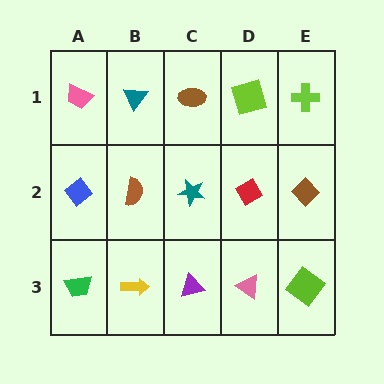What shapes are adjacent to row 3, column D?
A red diamond (row 2, column D), a purple triangle (row 3, column C), a lime diamond (row 3, column E).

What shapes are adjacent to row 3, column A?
A blue diamond (row 2, column A), a yellow arrow (row 3, column B).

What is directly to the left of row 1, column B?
A pink trapezoid.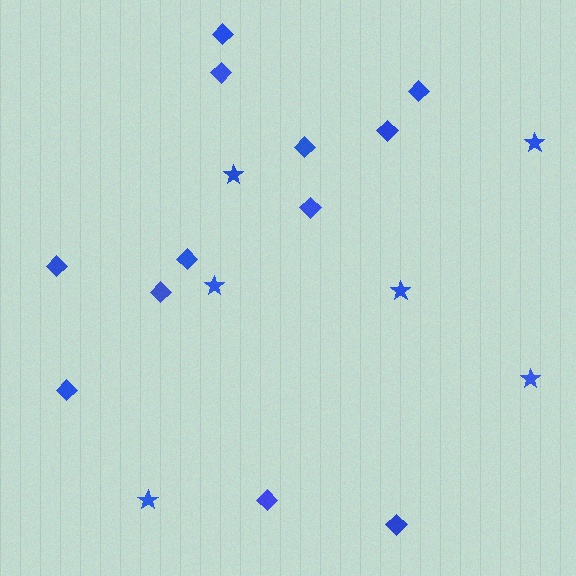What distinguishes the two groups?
There are 2 groups: one group of diamonds (12) and one group of stars (6).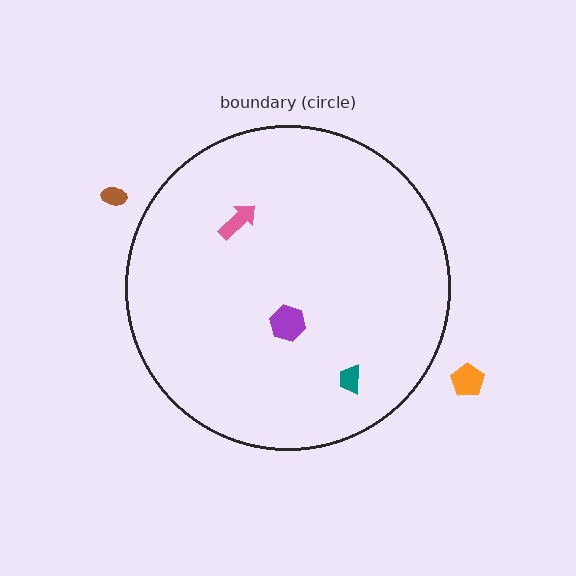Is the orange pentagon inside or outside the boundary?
Outside.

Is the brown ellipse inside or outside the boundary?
Outside.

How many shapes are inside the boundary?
3 inside, 2 outside.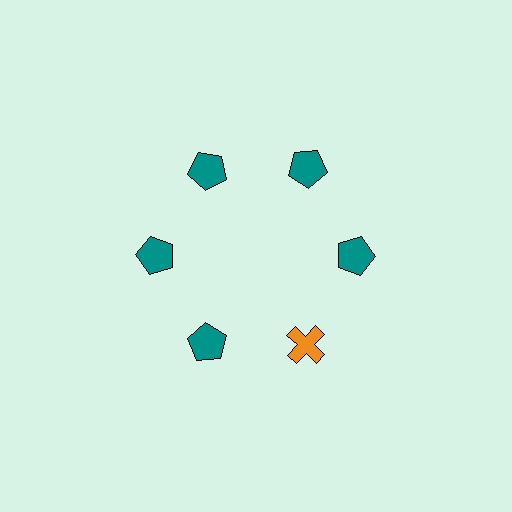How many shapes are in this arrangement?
There are 6 shapes arranged in a ring pattern.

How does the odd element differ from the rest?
It differs in both color (orange instead of teal) and shape (cross instead of pentagon).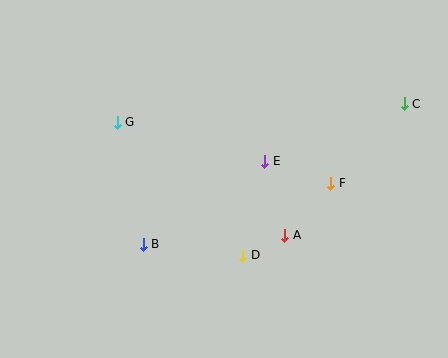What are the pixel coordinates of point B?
Point B is at (143, 244).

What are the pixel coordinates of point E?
Point E is at (265, 161).